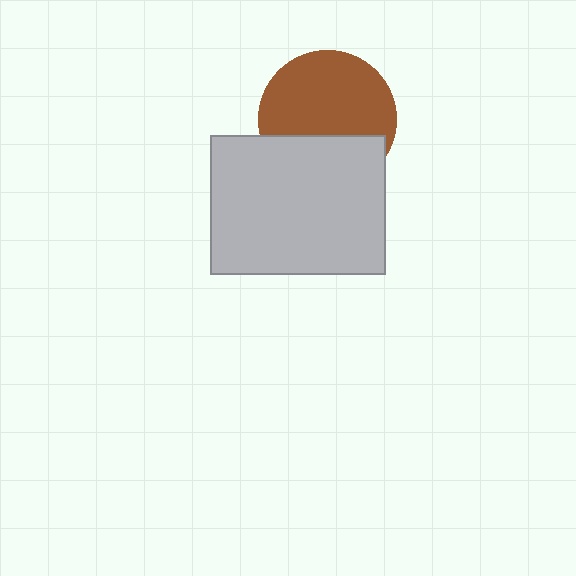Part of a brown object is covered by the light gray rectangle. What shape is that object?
It is a circle.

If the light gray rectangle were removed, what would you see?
You would see the complete brown circle.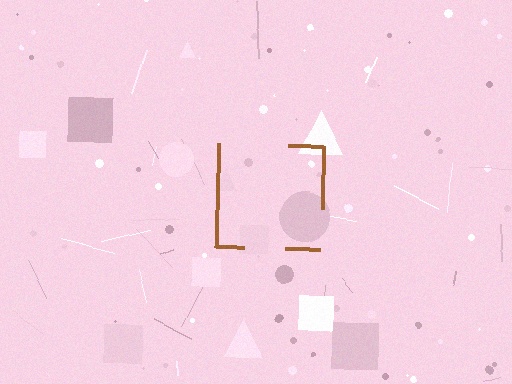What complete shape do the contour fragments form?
The contour fragments form a square.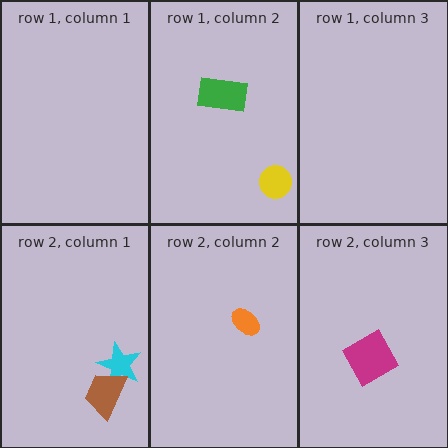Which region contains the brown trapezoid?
The row 2, column 1 region.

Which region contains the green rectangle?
The row 1, column 2 region.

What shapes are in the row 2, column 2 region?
The orange ellipse.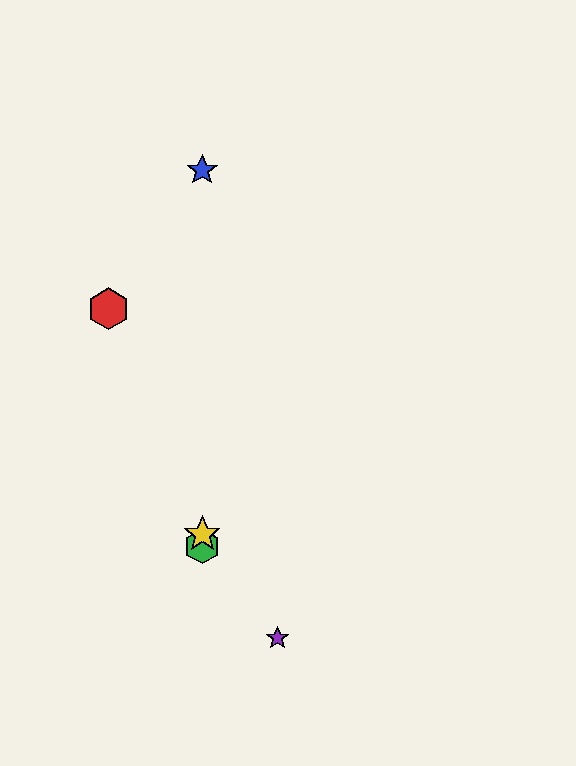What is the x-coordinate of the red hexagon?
The red hexagon is at x≈109.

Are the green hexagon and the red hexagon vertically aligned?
No, the green hexagon is at x≈202 and the red hexagon is at x≈109.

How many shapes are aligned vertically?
3 shapes (the blue star, the green hexagon, the yellow star) are aligned vertically.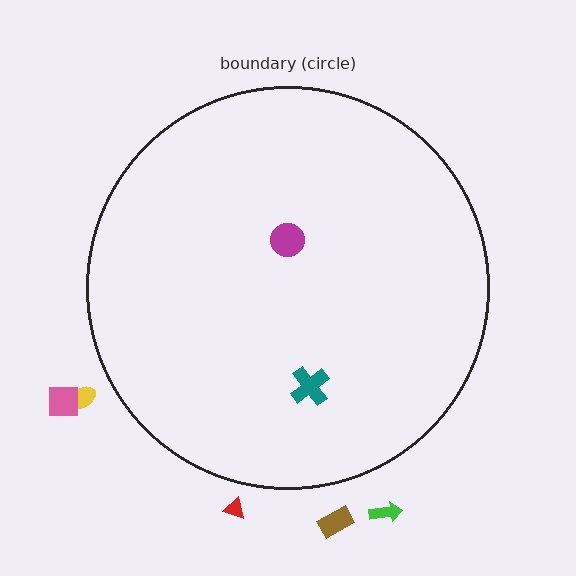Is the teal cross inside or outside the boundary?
Inside.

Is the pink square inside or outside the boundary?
Outside.